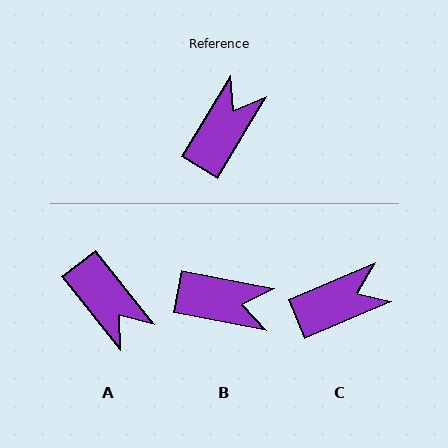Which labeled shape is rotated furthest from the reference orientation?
A, about 110 degrees away.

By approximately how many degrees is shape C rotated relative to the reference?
Approximately 36 degrees clockwise.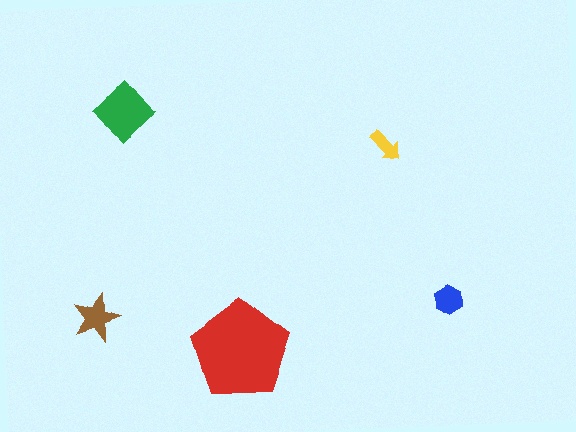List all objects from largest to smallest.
The red pentagon, the green diamond, the brown star, the blue hexagon, the yellow arrow.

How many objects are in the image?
There are 5 objects in the image.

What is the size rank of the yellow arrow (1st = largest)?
5th.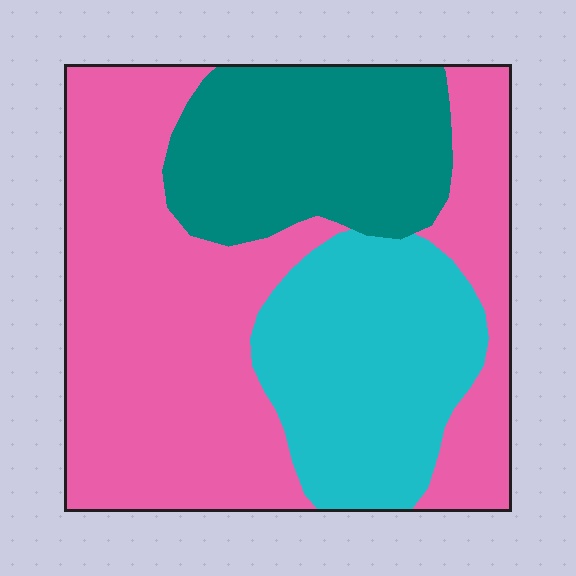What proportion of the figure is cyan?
Cyan covers about 25% of the figure.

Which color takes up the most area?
Pink, at roughly 55%.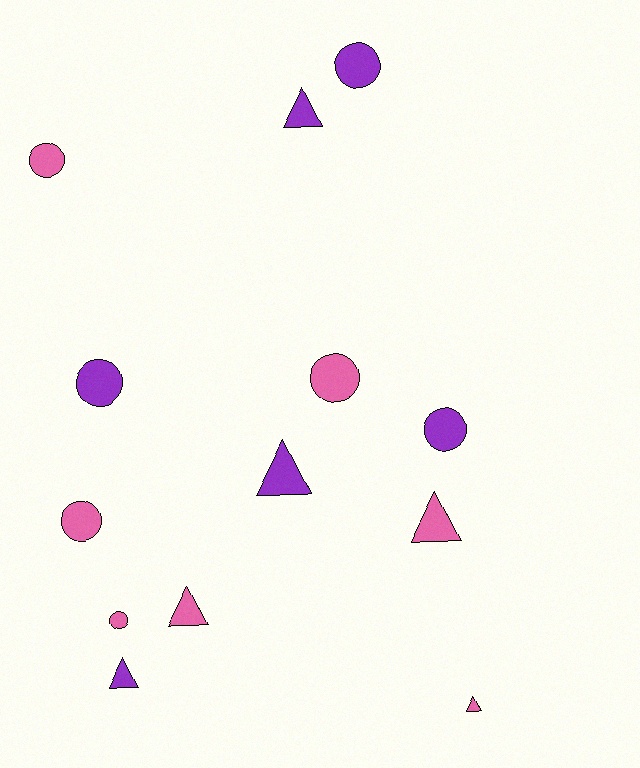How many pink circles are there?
There are 4 pink circles.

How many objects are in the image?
There are 13 objects.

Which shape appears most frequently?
Circle, with 7 objects.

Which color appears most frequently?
Pink, with 7 objects.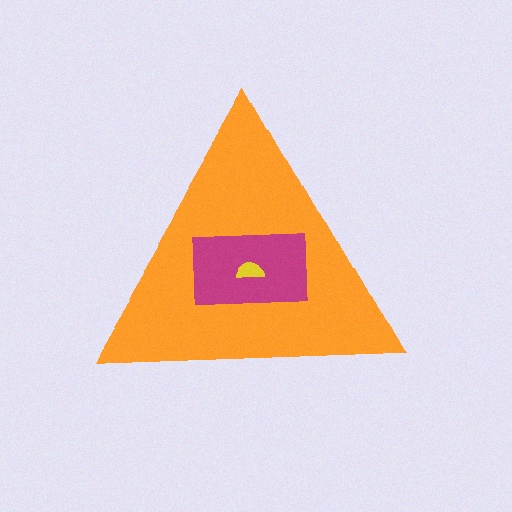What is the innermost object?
The yellow semicircle.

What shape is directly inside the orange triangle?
The magenta rectangle.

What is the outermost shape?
The orange triangle.